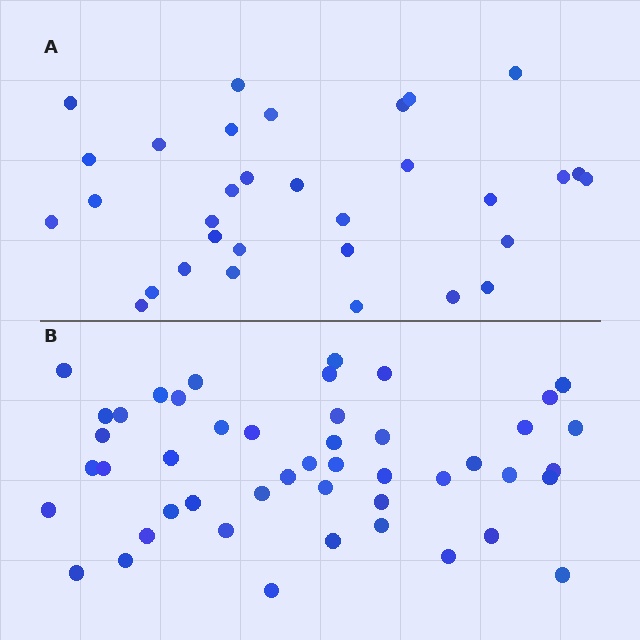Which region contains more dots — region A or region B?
Region B (the bottom region) has more dots.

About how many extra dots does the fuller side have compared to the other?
Region B has approximately 15 more dots than region A.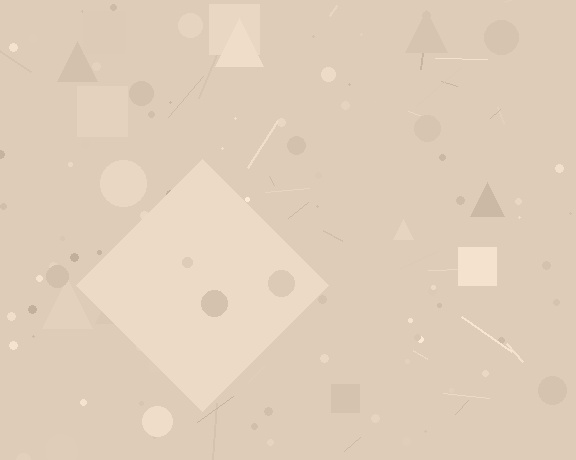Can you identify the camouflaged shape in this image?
The camouflaged shape is a diamond.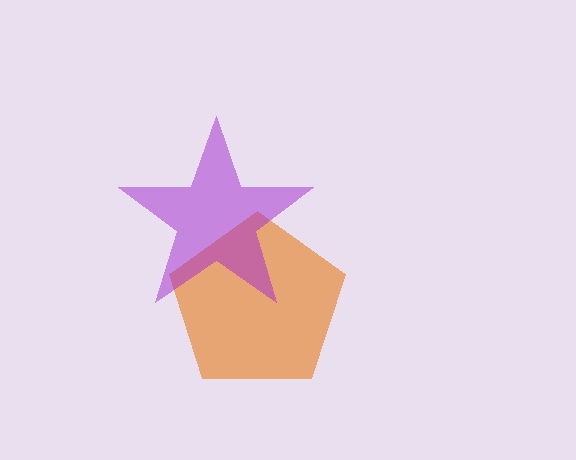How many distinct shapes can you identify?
There are 2 distinct shapes: an orange pentagon, a purple star.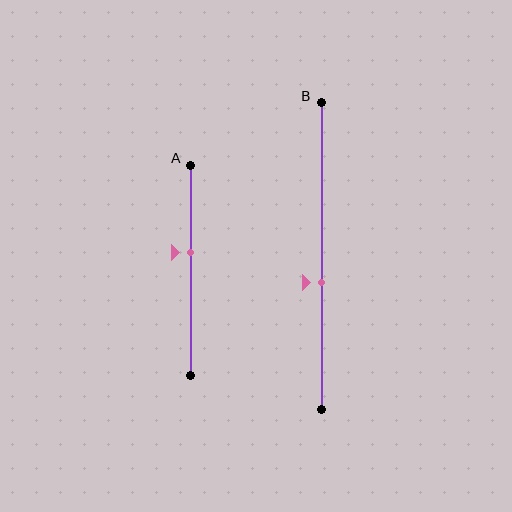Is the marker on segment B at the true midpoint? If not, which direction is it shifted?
No, the marker on segment B is shifted downward by about 9% of the segment length.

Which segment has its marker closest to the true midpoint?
Segment A has its marker closest to the true midpoint.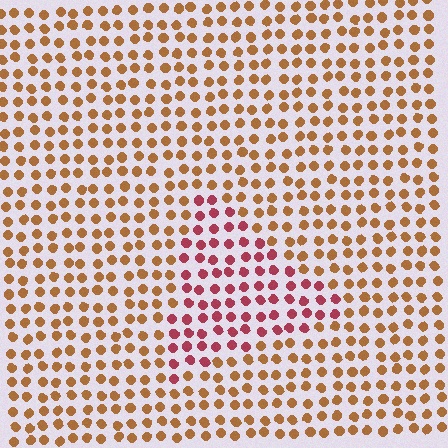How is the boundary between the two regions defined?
The boundary is defined purely by a slight shift in hue (about 43 degrees). Spacing, size, and orientation are identical on both sides.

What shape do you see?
I see a triangle.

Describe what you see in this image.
The image is filled with small brown elements in a uniform arrangement. A triangle-shaped region is visible where the elements are tinted to a slightly different hue, forming a subtle color boundary.